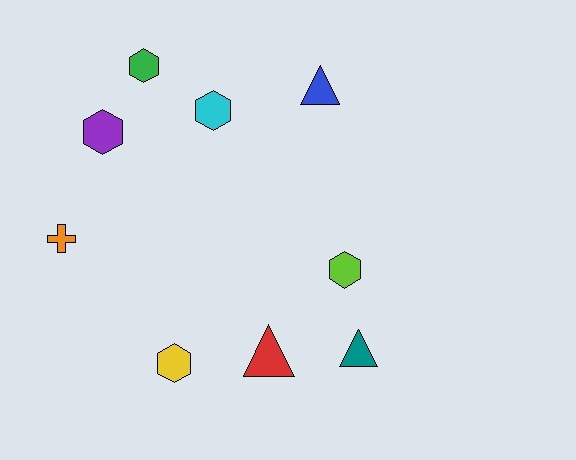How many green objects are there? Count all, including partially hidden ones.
There is 1 green object.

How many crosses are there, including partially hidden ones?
There is 1 cross.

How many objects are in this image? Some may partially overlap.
There are 9 objects.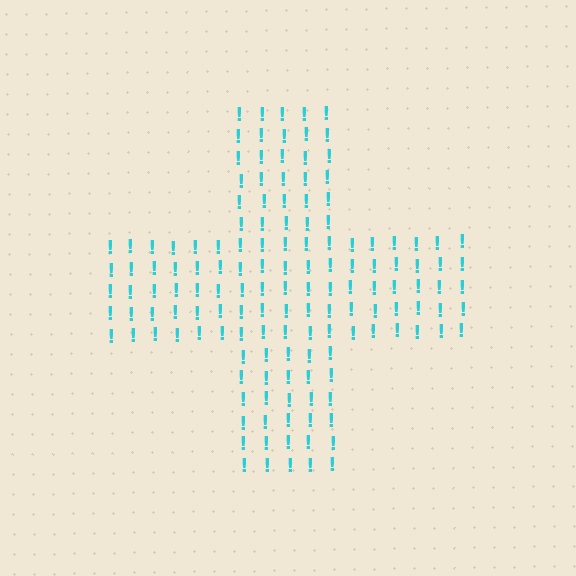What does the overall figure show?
The overall figure shows a cross.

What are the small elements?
The small elements are exclamation marks.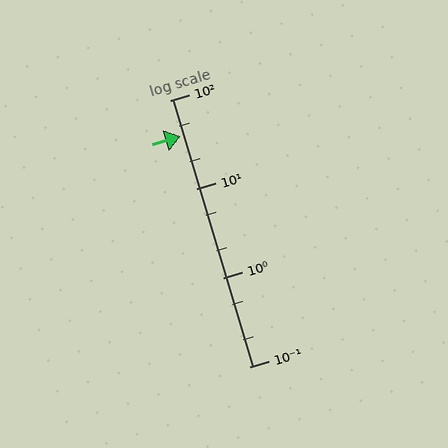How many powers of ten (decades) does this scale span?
The scale spans 3 decades, from 0.1 to 100.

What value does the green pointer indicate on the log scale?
The pointer indicates approximately 39.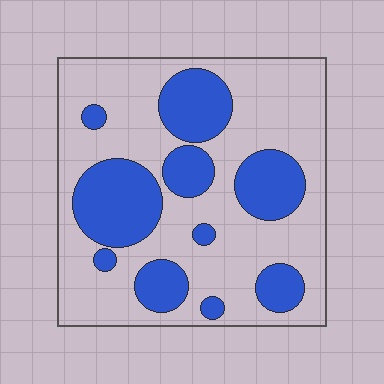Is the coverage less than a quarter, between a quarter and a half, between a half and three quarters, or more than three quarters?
Between a quarter and a half.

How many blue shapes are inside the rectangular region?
10.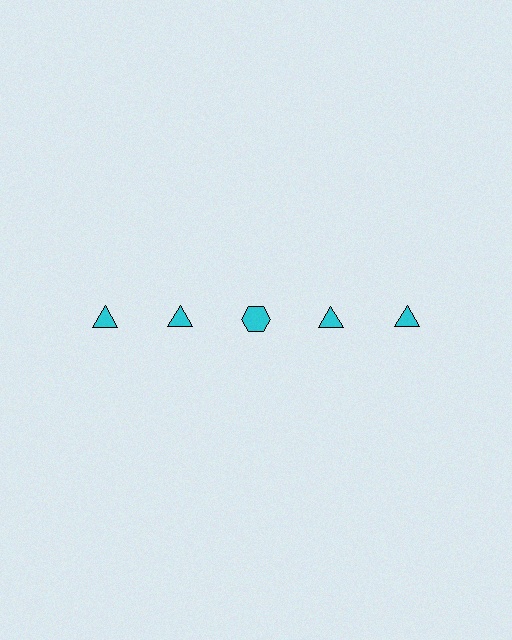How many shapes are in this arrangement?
There are 5 shapes arranged in a grid pattern.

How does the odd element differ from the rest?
It has a different shape: hexagon instead of triangle.